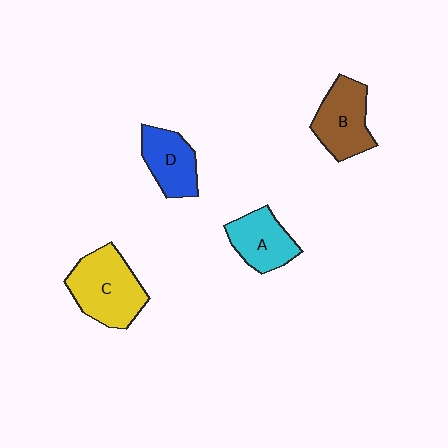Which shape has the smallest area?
Shape D (blue).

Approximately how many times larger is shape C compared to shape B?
Approximately 1.2 times.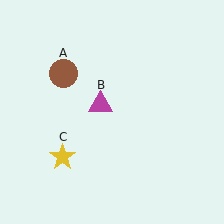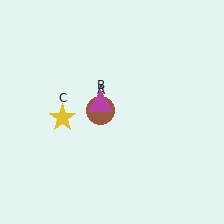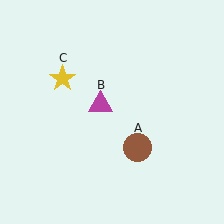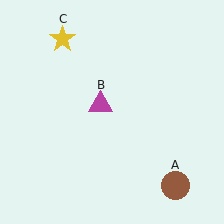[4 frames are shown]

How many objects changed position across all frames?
2 objects changed position: brown circle (object A), yellow star (object C).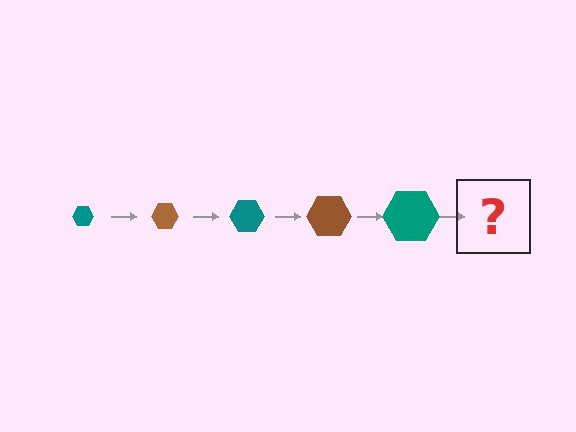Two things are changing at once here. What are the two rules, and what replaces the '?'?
The two rules are that the hexagon grows larger each step and the color cycles through teal and brown. The '?' should be a brown hexagon, larger than the previous one.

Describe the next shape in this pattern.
It should be a brown hexagon, larger than the previous one.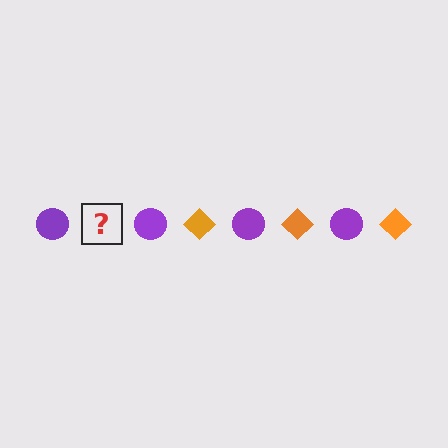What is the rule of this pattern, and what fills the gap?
The rule is that the pattern alternates between purple circle and orange diamond. The gap should be filled with an orange diamond.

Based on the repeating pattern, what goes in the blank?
The blank should be an orange diamond.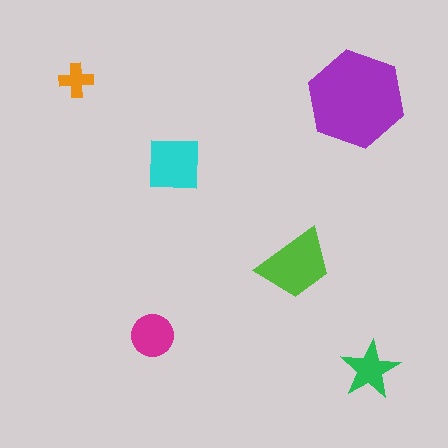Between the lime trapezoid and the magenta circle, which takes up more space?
The lime trapezoid.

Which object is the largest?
The purple hexagon.